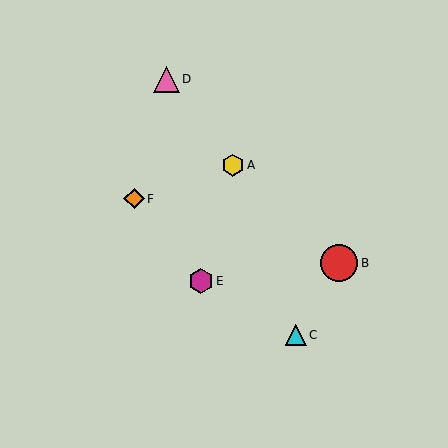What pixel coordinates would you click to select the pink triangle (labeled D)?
Click at (166, 79) to select the pink triangle D.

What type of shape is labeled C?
Shape C is a cyan triangle.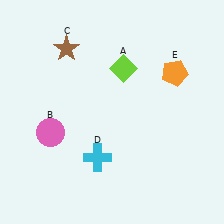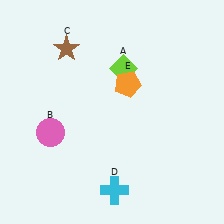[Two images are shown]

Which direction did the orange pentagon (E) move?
The orange pentagon (E) moved left.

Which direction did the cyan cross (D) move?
The cyan cross (D) moved down.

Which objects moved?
The objects that moved are: the cyan cross (D), the orange pentagon (E).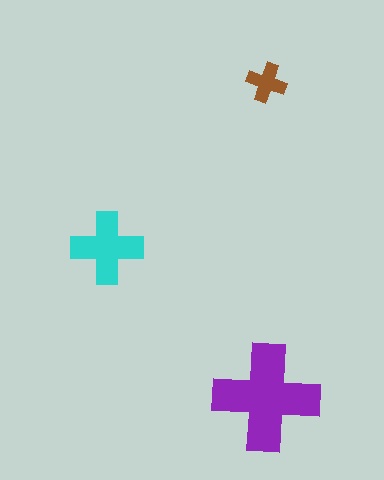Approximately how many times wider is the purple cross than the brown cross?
About 2.5 times wider.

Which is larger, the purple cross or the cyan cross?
The purple one.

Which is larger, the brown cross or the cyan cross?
The cyan one.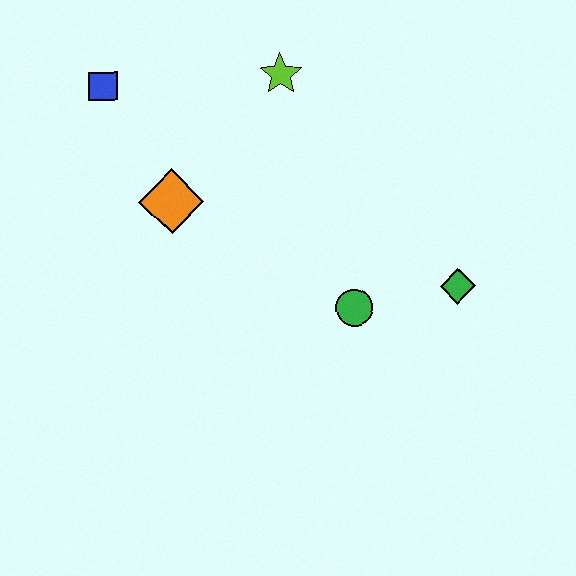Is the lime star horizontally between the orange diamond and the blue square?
No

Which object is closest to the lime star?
The orange diamond is closest to the lime star.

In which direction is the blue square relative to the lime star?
The blue square is to the left of the lime star.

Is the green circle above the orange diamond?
No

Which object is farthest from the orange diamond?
The green diamond is farthest from the orange diamond.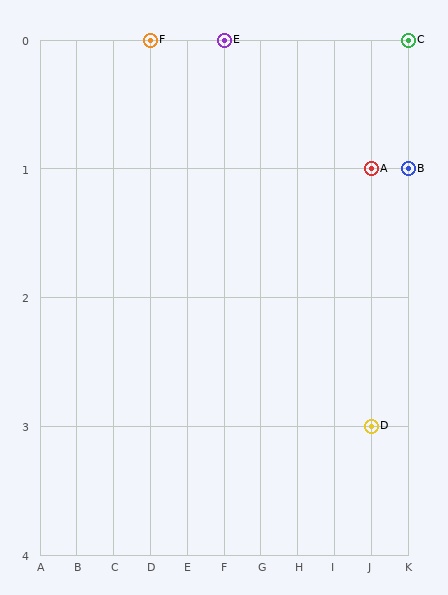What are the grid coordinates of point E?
Point E is at grid coordinates (F, 0).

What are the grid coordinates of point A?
Point A is at grid coordinates (J, 1).